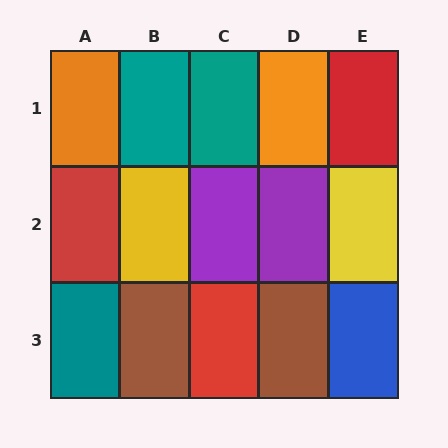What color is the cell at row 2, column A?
Red.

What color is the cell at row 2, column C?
Purple.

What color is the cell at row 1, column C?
Teal.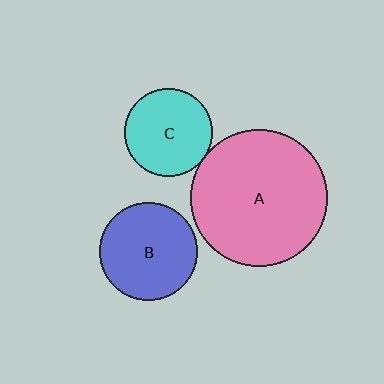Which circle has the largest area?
Circle A (pink).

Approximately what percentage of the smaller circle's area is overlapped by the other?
Approximately 5%.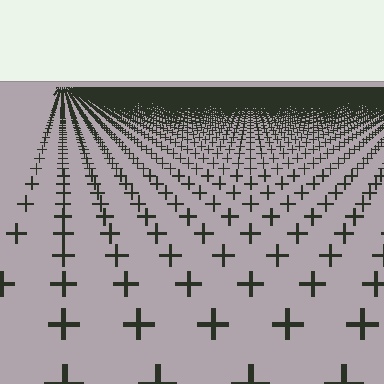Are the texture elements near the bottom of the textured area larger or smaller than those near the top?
Larger. Near the bottom, elements are closer to the viewer and appear at a bigger on-screen size.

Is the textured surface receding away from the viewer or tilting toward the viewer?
The surface is receding away from the viewer. Texture elements get smaller and denser toward the top.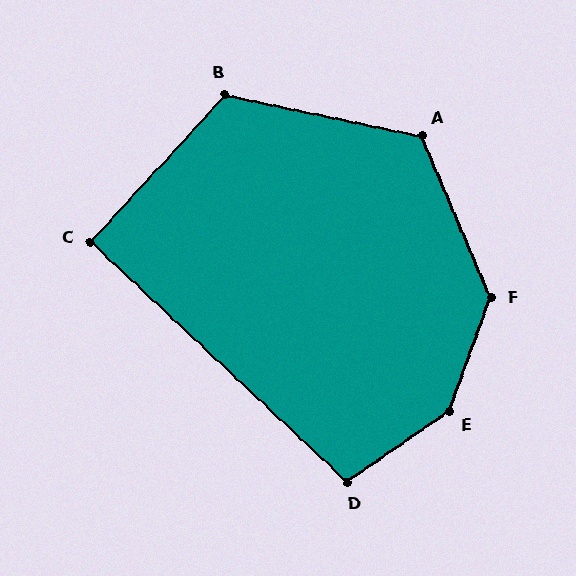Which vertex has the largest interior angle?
E, at approximately 145 degrees.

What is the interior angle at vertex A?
Approximately 125 degrees (obtuse).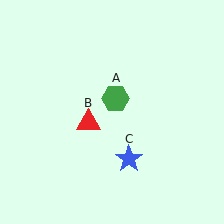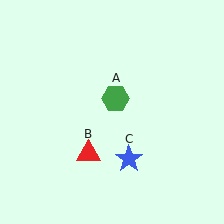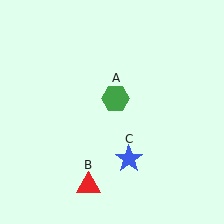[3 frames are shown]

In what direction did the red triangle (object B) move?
The red triangle (object B) moved down.